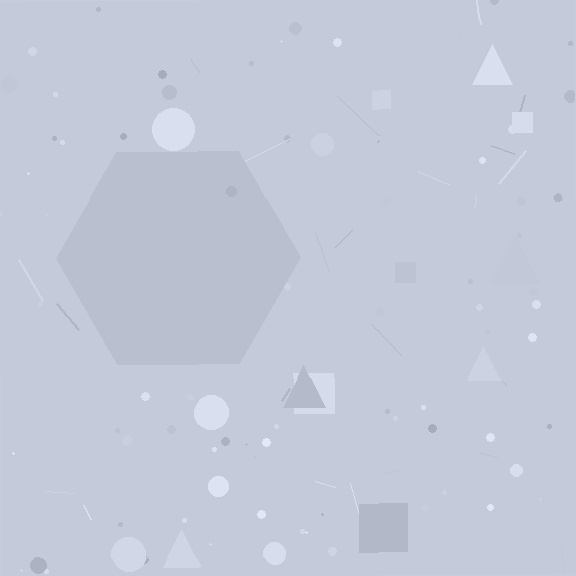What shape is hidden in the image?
A hexagon is hidden in the image.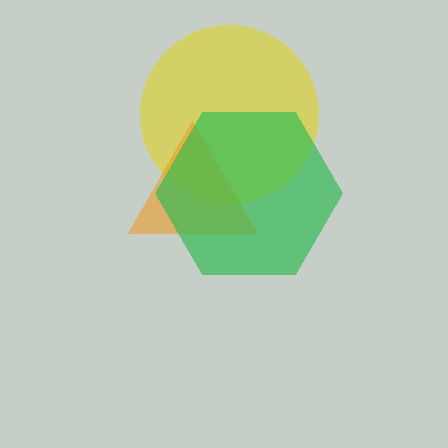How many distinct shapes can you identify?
There are 3 distinct shapes: a yellow circle, an orange triangle, a green hexagon.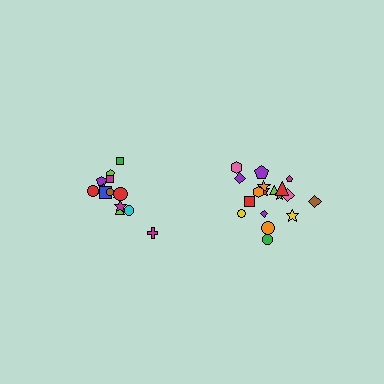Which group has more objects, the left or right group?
The right group.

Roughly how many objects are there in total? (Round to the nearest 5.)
Roughly 35 objects in total.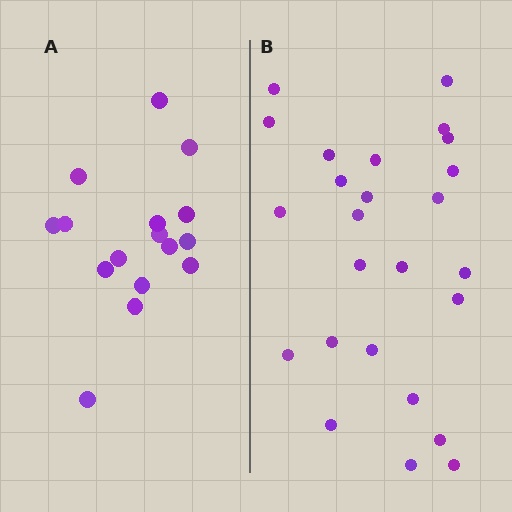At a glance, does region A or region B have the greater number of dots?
Region B (the right region) has more dots.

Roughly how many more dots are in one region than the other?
Region B has roughly 8 or so more dots than region A.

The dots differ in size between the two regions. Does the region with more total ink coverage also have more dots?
No. Region A has more total ink coverage because its dots are larger, but region B actually contains more individual dots. Total area can be misleading — the number of items is what matters here.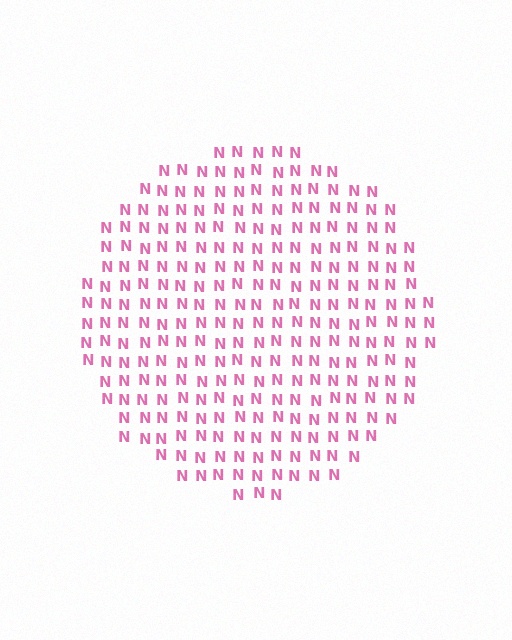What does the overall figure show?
The overall figure shows a circle.